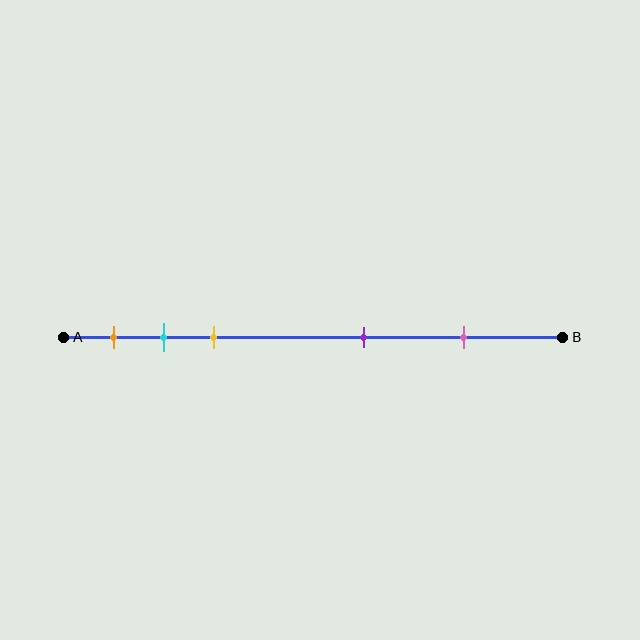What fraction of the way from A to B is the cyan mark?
The cyan mark is approximately 20% (0.2) of the way from A to B.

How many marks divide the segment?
There are 5 marks dividing the segment.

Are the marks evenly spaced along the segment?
No, the marks are not evenly spaced.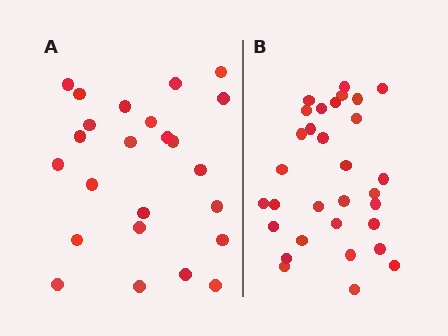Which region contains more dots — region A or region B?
Region B (the right region) has more dots.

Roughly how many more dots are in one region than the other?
Region B has roughly 8 or so more dots than region A.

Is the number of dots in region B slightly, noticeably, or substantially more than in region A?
Region B has noticeably more, but not dramatically so. The ratio is roughly 1.3 to 1.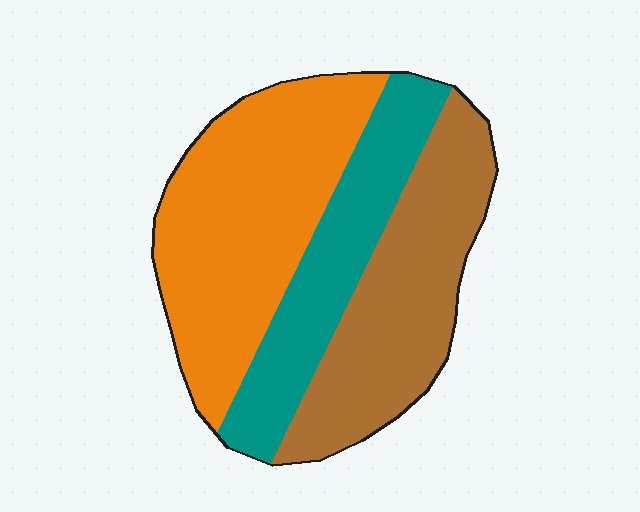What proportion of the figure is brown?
Brown covers around 35% of the figure.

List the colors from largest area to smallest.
From largest to smallest: orange, brown, teal.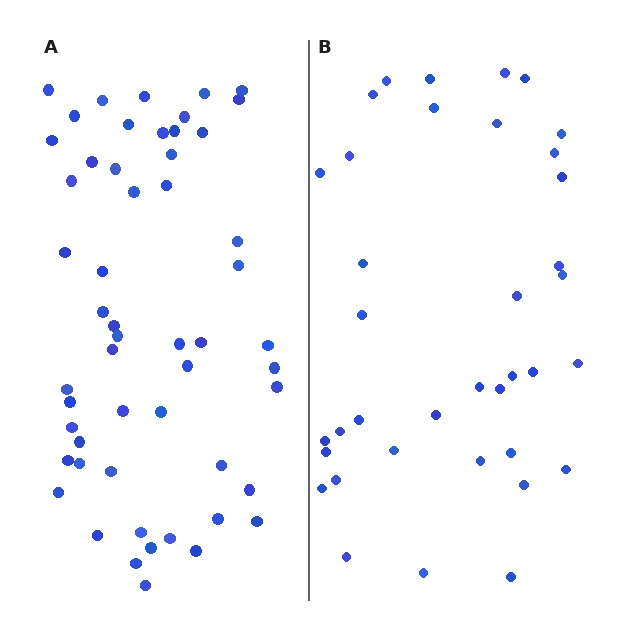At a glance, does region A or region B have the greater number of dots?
Region A (the left region) has more dots.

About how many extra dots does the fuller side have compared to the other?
Region A has approximately 15 more dots than region B.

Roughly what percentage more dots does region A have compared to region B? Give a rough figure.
About 45% more.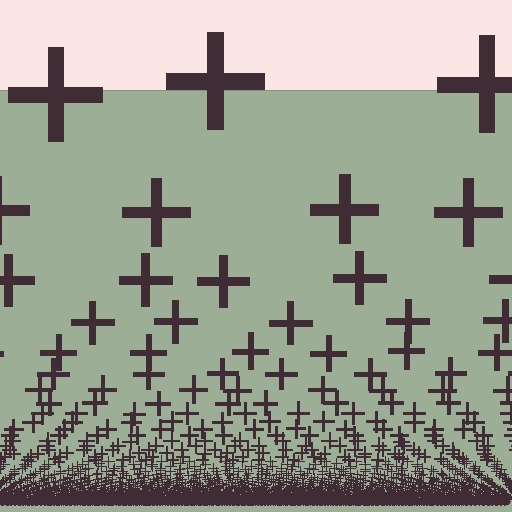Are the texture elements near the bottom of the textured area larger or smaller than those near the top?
Smaller. The gradient is inverted — elements near the bottom are smaller and denser.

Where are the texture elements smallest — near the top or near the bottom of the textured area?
Near the bottom.